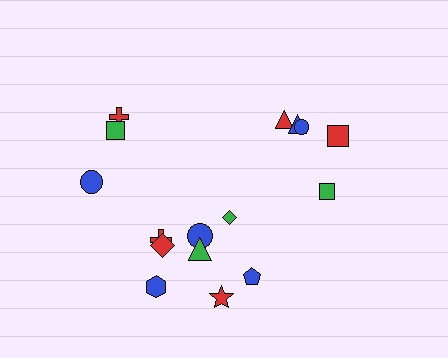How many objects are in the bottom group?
There are 8 objects.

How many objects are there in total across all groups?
There are 16 objects.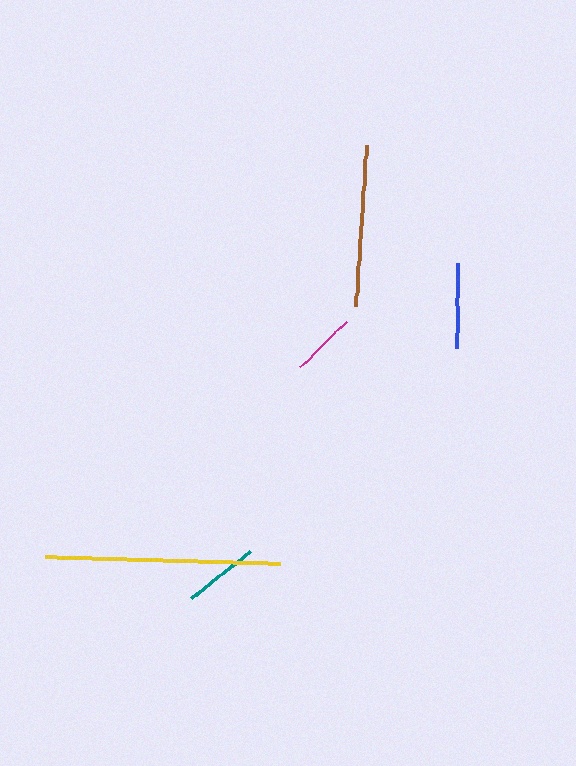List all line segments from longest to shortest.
From longest to shortest: yellow, brown, blue, teal, magenta.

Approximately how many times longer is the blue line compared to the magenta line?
The blue line is approximately 1.3 times the length of the magenta line.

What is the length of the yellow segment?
The yellow segment is approximately 235 pixels long.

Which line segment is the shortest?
The magenta line is the shortest at approximately 65 pixels.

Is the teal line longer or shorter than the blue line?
The blue line is longer than the teal line.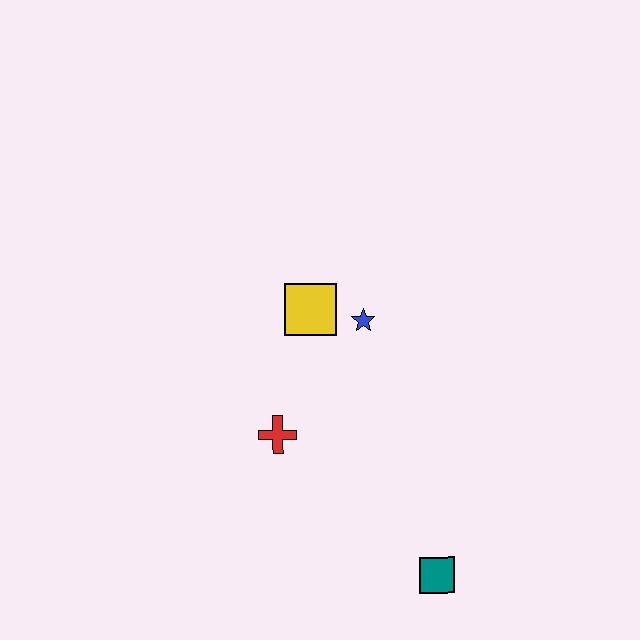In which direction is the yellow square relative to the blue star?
The yellow square is to the left of the blue star.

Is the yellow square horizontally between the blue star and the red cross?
Yes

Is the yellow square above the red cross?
Yes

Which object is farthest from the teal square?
The yellow square is farthest from the teal square.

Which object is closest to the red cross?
The yellow square is closest to the red cross.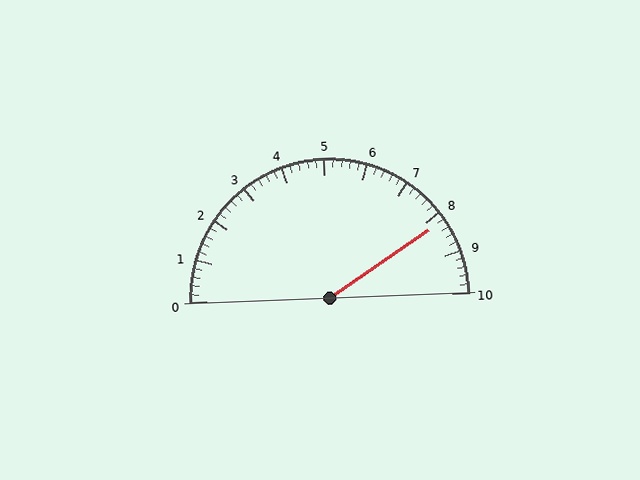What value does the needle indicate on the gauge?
The needle indicates approximately 8.2.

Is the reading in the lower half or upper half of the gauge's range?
The reading is in the upper half of the range (0 to 10).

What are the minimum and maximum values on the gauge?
The gauge ranges from 0 to 10.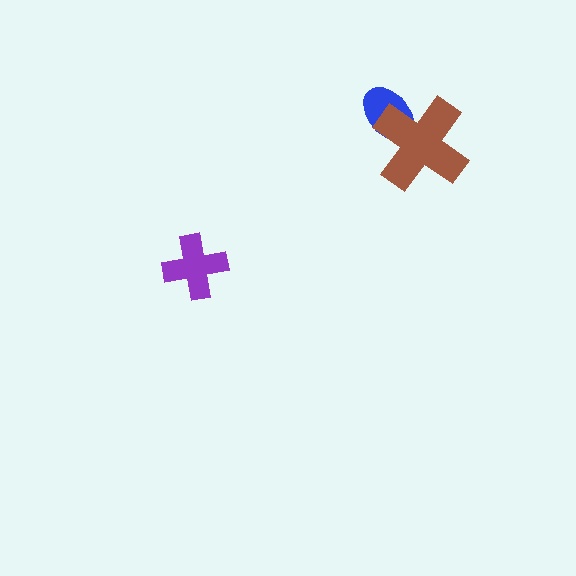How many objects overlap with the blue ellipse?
1 object overlaps with the blue ellipse.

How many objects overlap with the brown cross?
1 object overlaps with the brown cross.